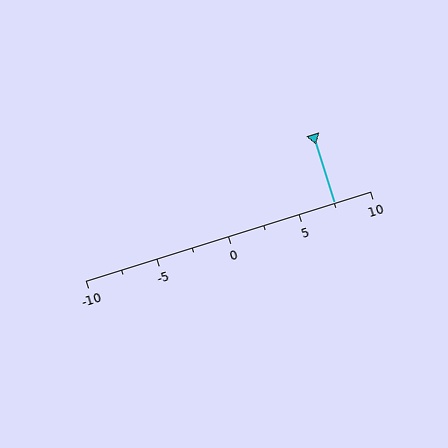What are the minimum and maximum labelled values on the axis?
The axis runs from -10 to 10.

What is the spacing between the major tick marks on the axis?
The major ticks are spaced 5 apart.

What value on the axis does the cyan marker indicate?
The marker indicates approximately 7.5.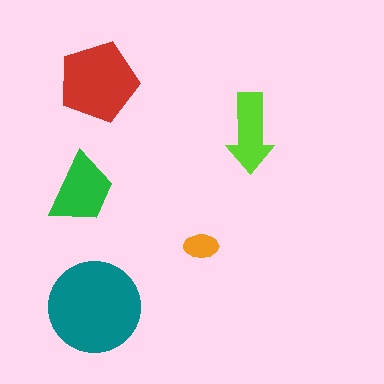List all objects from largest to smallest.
The teal circle, the red pentagon, the green trapezoid, the lime arrow, the orange ellipse.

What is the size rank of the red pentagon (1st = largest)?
2nd.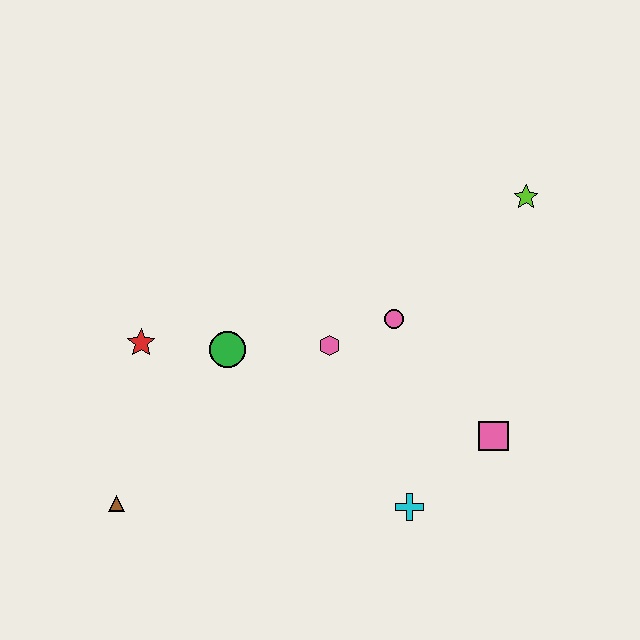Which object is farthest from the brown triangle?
The lime star is farthest from the brown triangle.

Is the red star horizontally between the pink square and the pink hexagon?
No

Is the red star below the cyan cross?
No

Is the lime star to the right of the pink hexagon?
Yes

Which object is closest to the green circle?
The red star is closest to the green circle.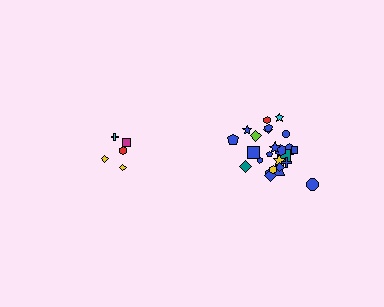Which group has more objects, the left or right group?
The right group.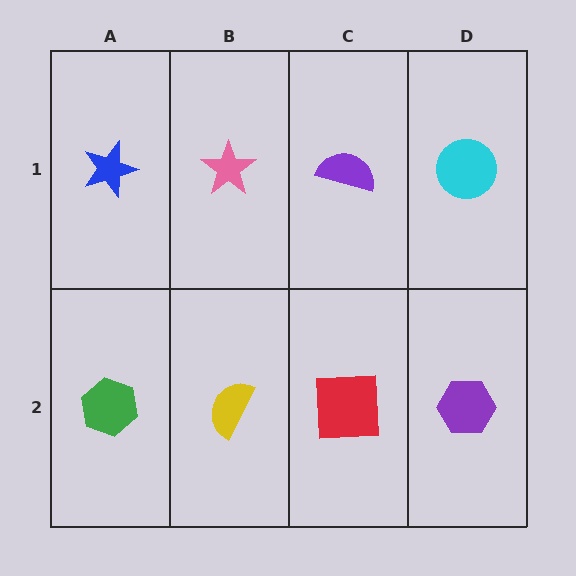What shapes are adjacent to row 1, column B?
A yellow semicircle (row 2, column B), a blue star (row 1, column A), a purple semicircle (row 1, column C).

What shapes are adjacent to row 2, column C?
A purple semicircle (row 1, column C), a yellow semicircle (row 2, column B), a purple hexagon (row 2, column D).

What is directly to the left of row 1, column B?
A blue star.